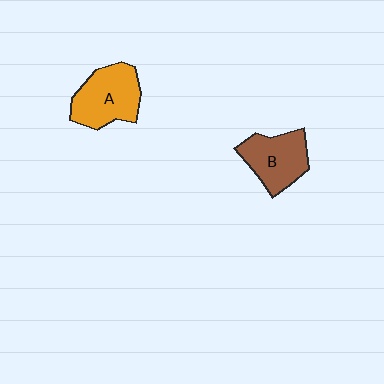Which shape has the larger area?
Shape A (orange).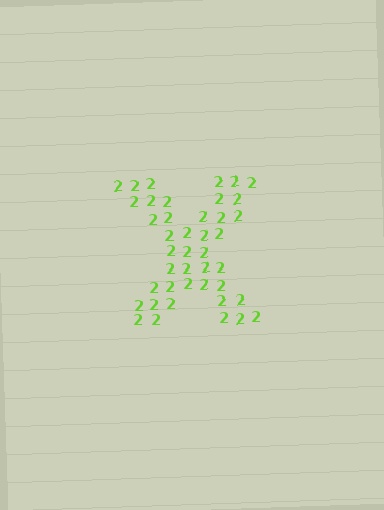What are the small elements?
The small elements are digit 2's.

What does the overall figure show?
The overall figure shows the letter X.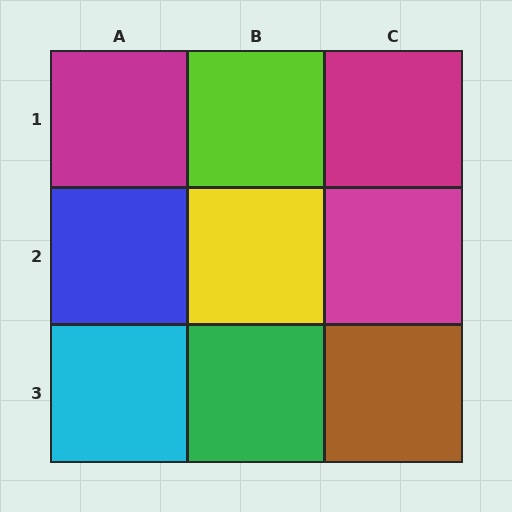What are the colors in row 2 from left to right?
Blue, yellow, magenta.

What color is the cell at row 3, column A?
Cyan.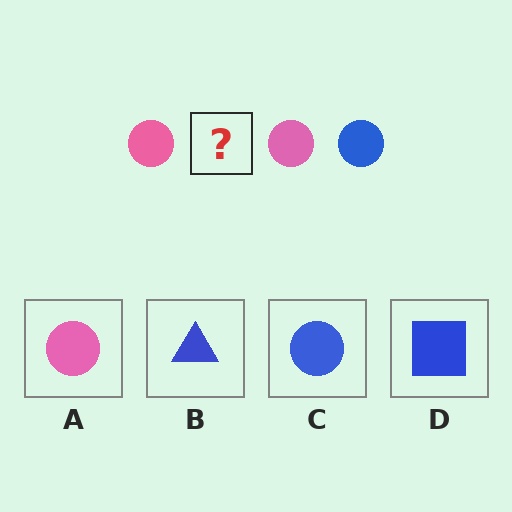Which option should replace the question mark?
Option C.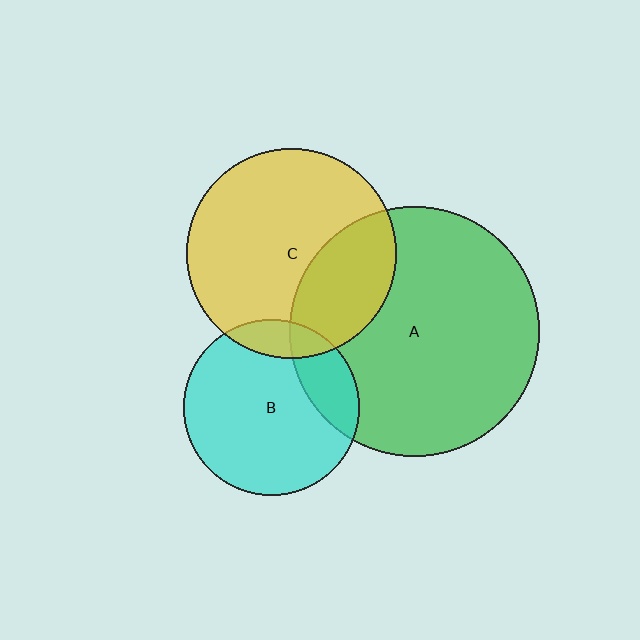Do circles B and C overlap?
Yes.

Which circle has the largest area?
Circle A (green).